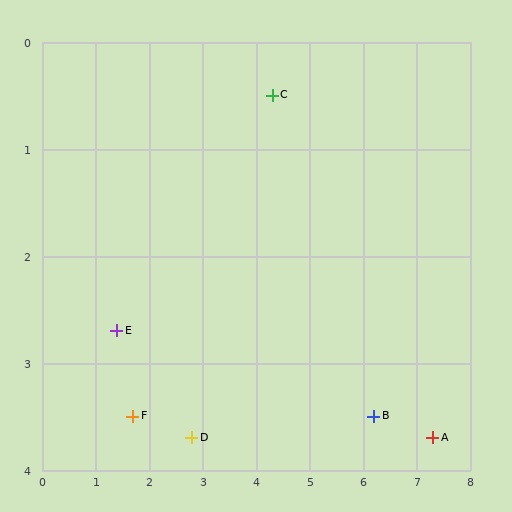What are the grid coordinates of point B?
Point B is at approximately (6.2, 3.5).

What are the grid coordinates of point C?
Point C is at approximately (4.3, 0.5).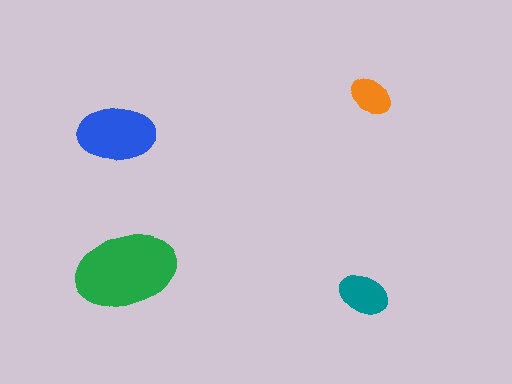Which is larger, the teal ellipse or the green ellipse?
The green one.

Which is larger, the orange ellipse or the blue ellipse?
The blue one.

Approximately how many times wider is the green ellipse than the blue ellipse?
About 1.5 times wider.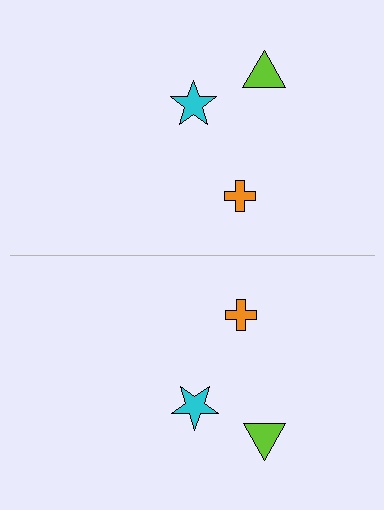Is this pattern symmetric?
Yes, this pattern has bilateral (reflection) symmetry.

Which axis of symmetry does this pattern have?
The pattern has a horizontal axis of symmetry running through the center of the image.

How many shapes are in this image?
There are 6 shapes in this image.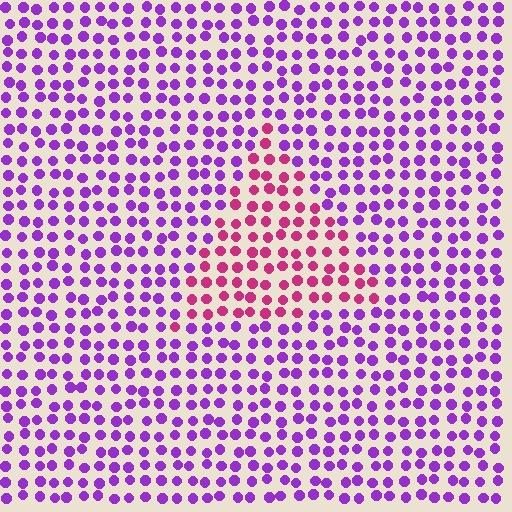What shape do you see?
I see a triangle.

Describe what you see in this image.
The image is filled with small purple elements in a uniform arrangement. A triangle-shaped region is visible where the elements are tinted to a slightly different hue, forming a subtle color boundary.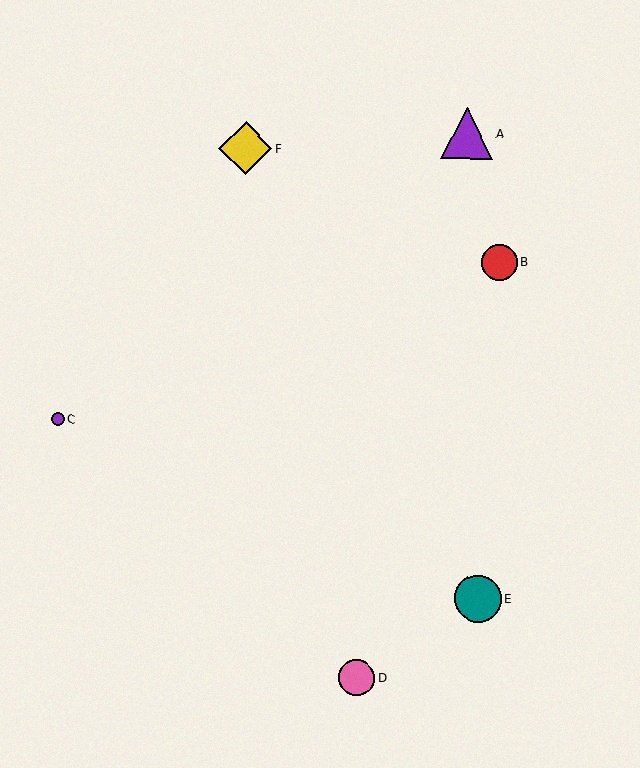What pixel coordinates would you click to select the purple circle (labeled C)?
Click at (57, 419) to select the purple circle C.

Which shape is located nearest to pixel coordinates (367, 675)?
The pink circle (labeled D) at (357, 678) is nearest to that location.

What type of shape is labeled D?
Shape D is a pink circle.